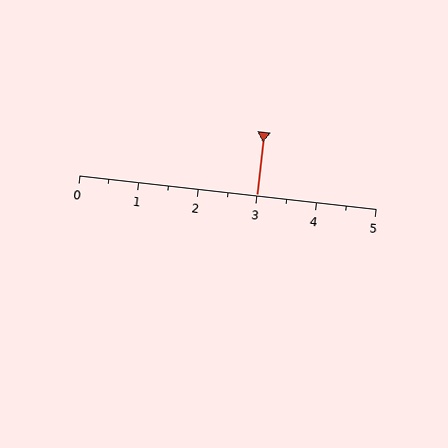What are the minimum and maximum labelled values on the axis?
The axis runs from 0 to 5.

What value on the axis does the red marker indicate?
The marker indicates approximately 3.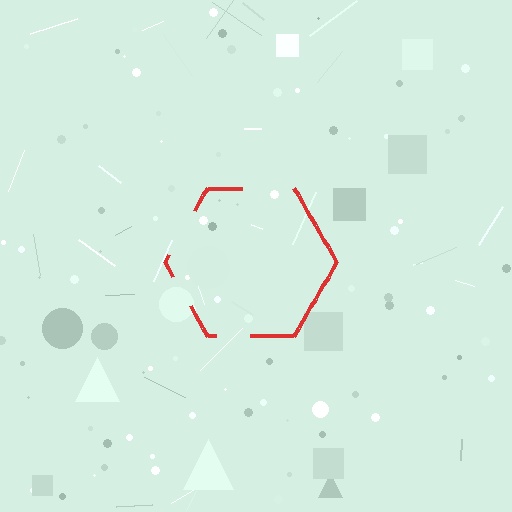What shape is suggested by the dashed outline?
The dashed outline suggests a hexagon.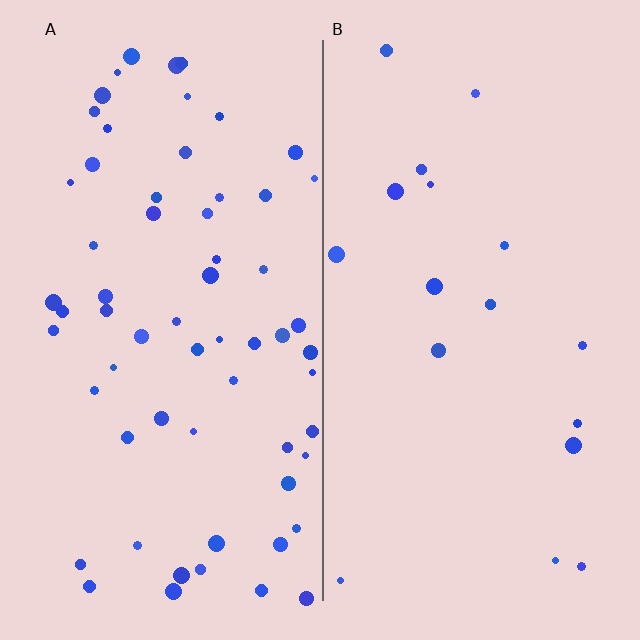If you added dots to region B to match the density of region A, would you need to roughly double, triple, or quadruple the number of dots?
Approximately quadruple.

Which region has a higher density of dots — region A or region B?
A (the left).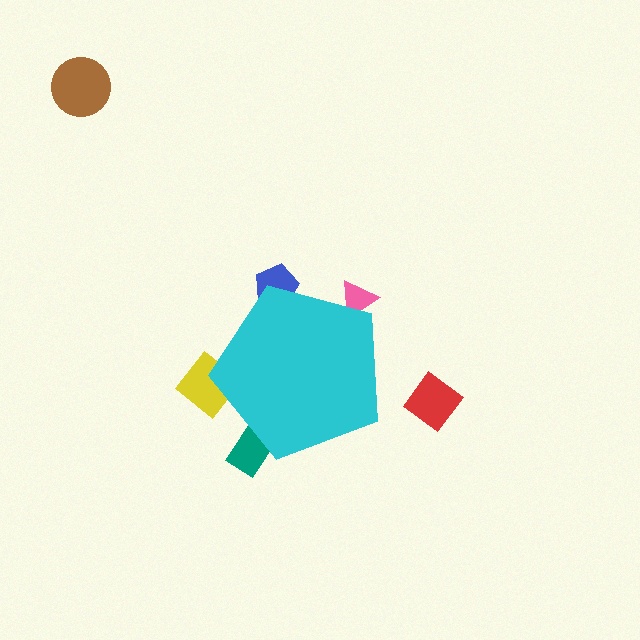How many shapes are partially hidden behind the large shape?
4 shapes are partially hidden.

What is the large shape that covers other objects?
A cyan pentagon.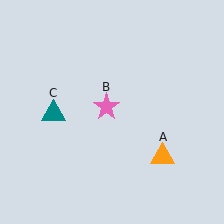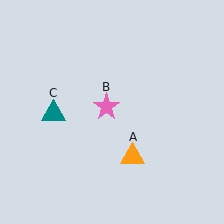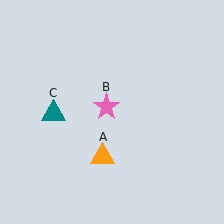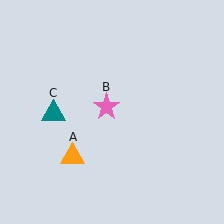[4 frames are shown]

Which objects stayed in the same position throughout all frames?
Pink star (object B) and teal triangle (object C) remained stationary.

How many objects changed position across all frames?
1 object changed position: orange triangle (object A).